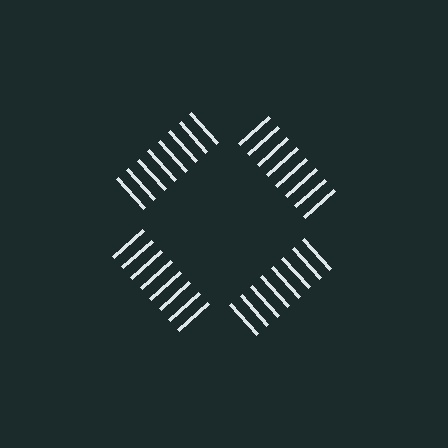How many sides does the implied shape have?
4 sides — the line-ends trace a square.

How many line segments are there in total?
32 — 8 along each of the 4 edges.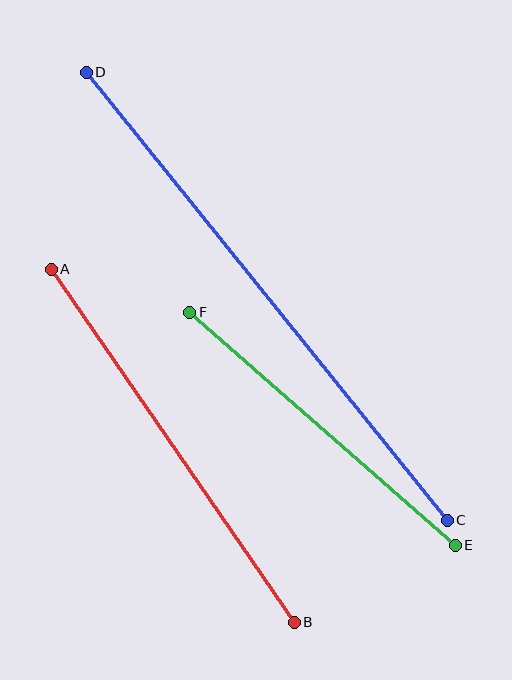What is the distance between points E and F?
The distance is approximately 353 pixels.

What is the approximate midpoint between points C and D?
The midpoint is at approximately (267, 296) pixels.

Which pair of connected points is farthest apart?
Points C and D are farthest apart.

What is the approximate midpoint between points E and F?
The midpoint is at approximately (323, 429) pixels.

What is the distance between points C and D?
The distance is approximately 575 pixels.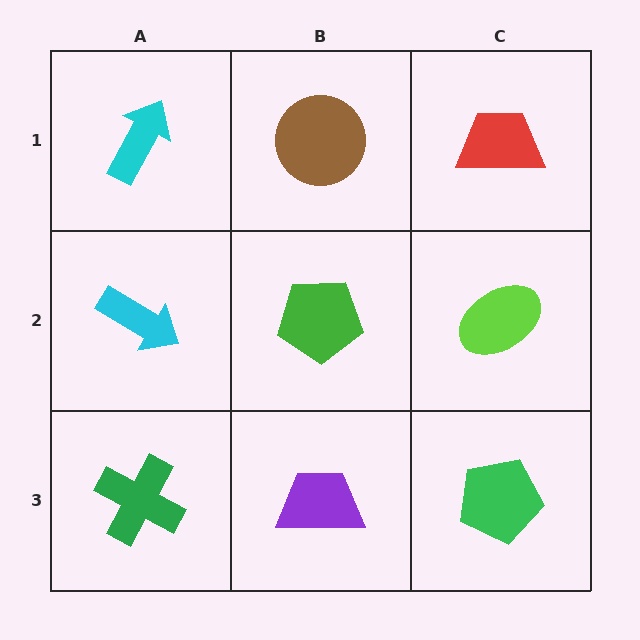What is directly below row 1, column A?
A cyan arrow.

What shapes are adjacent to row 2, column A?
A cyan arrow (row 1, column A), a green cross (row 3, column A), a green pentagon (row 2, column B).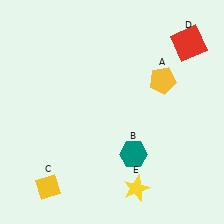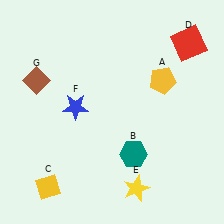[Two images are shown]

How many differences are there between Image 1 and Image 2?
There are 2 differences between the two images.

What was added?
A blue star (F), a brown diamond (G) were added in Image 2.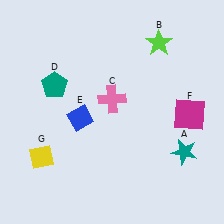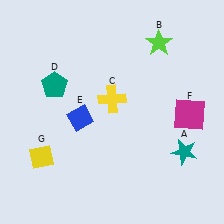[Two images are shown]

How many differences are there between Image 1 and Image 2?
There is 1 difference between the two images.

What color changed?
The cross (C) changed from pink in Image 1 to yellow in Image 2.